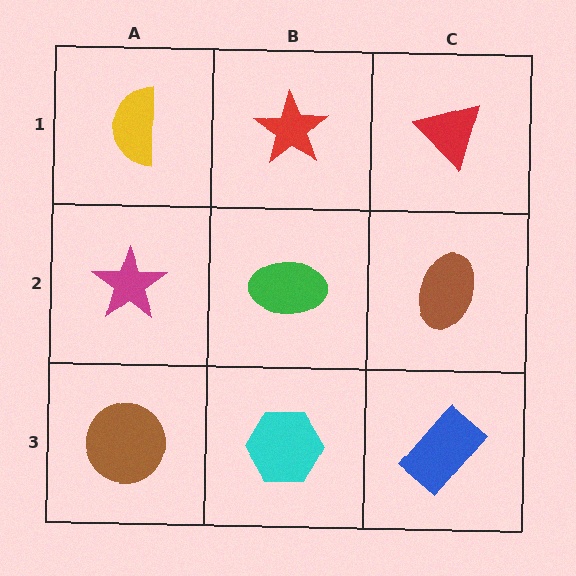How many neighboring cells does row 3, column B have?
3.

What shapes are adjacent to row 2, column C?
A red triangle (row 1, column C), a blue rectangle (row 3, column C), a green ellipse (row 2, column B).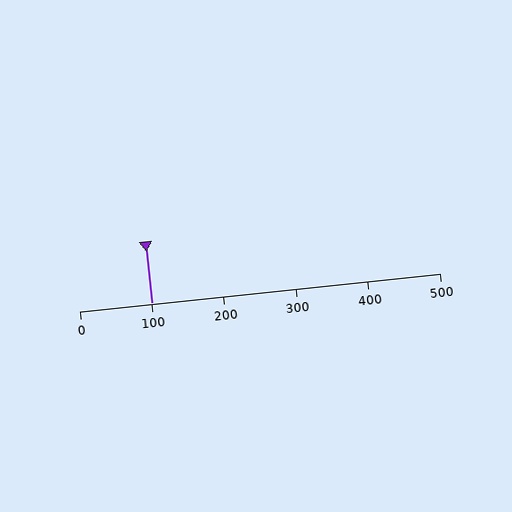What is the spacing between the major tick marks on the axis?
The major ticks are spaced 100 apart.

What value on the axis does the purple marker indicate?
The marker indicates approximately 100.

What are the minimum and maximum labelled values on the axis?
The axis runs from 0 to 500.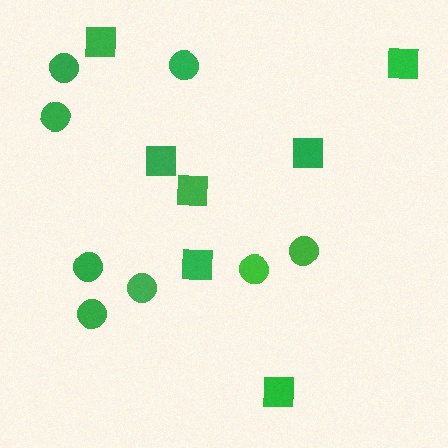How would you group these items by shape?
There are 2 groups: one group of squares (7) and one group of circles (8).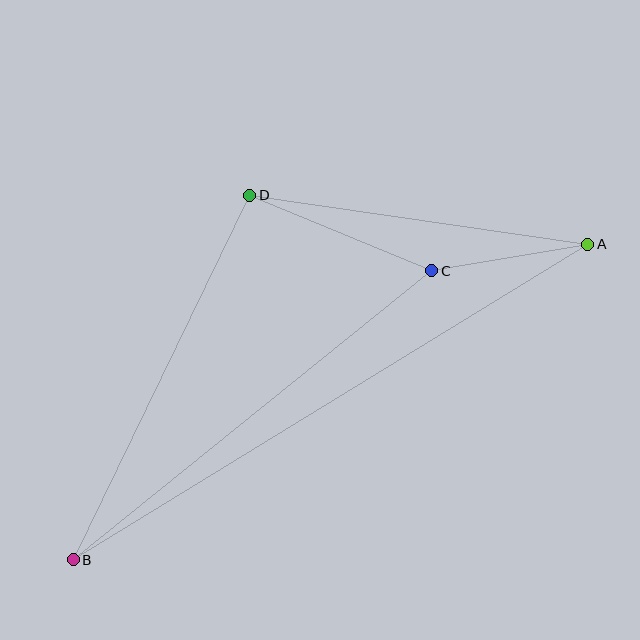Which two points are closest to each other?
Points A and C are closest to each other.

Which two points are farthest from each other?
Points A and B are farthest from each other.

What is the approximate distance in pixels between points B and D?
The distance between B and D is approximately 405 pixels.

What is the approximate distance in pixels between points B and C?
The distance between B and C is approximately 460 pixels.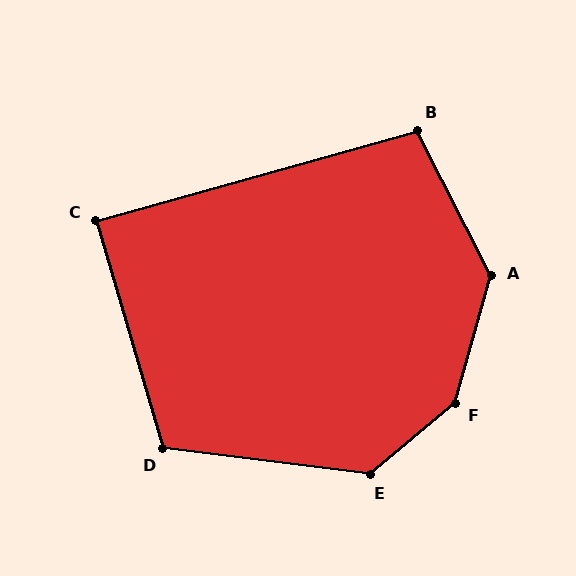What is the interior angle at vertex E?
Approximately 133 degrees (obtuse).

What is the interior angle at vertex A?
Approximately 137 degrees (obtuse).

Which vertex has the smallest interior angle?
C, at approximately 89 degrees.